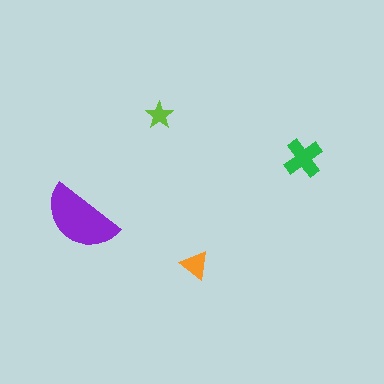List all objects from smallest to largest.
The lime star, the orange triangle, the green cross, the purple semicircle.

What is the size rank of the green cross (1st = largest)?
2nd.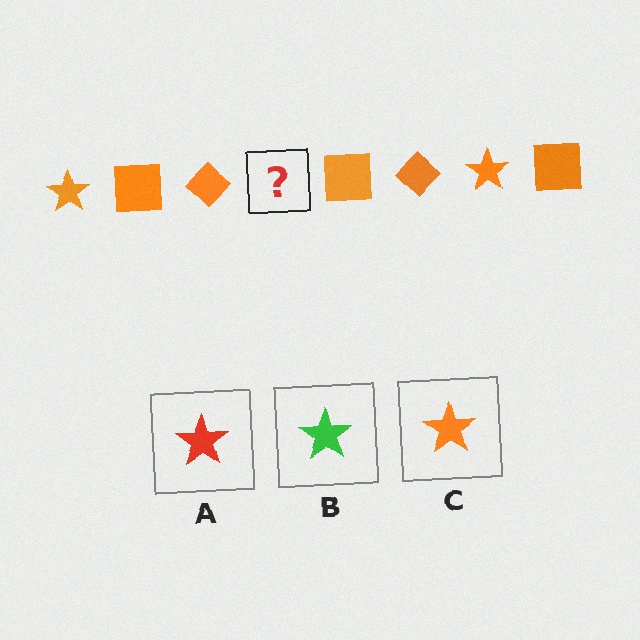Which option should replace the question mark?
Option C.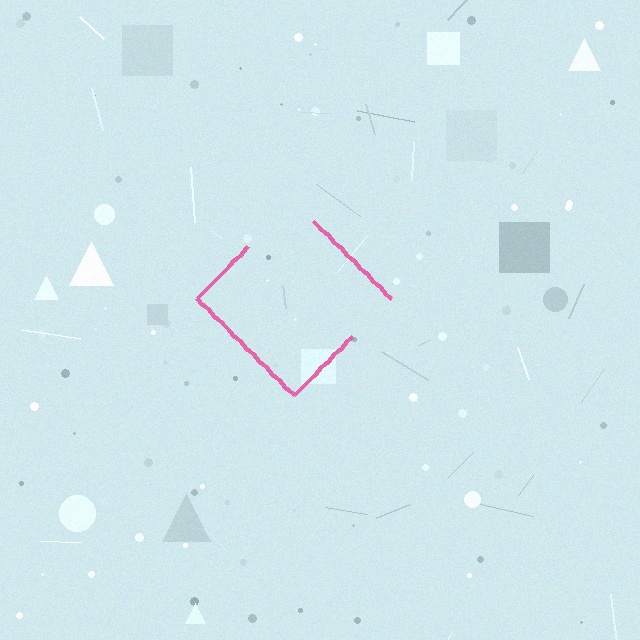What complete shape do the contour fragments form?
The contour fragments form a diamond.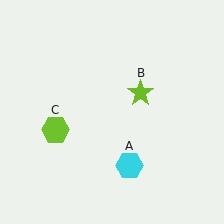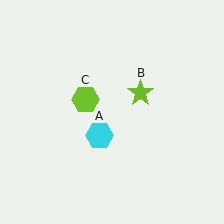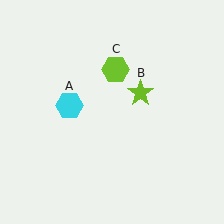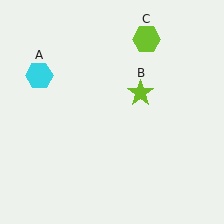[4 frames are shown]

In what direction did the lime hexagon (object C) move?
The lime hexagon (object C) moved up and to the right.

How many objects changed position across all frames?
2 objects changed position: cyan hexagon (object A), lime hexagon (object C).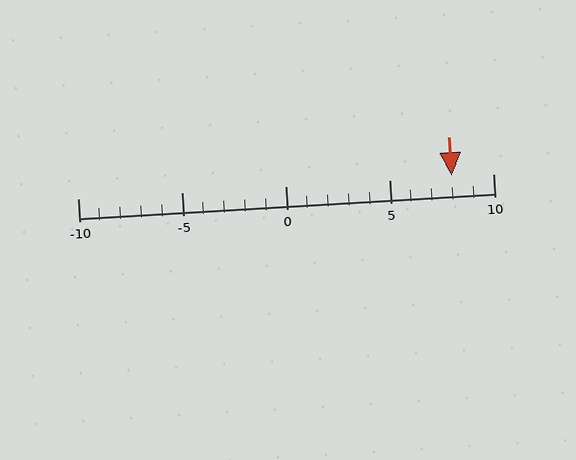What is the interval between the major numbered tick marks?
The major tick marks are spaced 5 units apart.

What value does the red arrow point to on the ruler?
The red arrow points to approximately 8.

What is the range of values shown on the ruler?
The ruler shows values from -10 to 10.